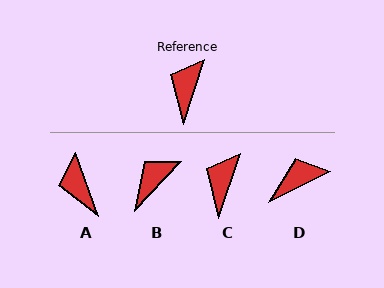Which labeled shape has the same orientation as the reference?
C.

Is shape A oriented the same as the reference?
No, it is off by about 38 degrees.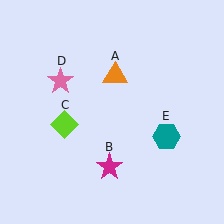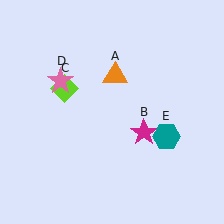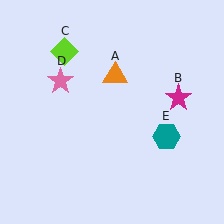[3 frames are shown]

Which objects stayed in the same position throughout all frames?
Orange triangle (object A) and pink star (object D) and teal hexagon (object E) remained stationary.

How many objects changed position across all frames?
2 objects changed position: magenta star (object B), lime diamond (object C).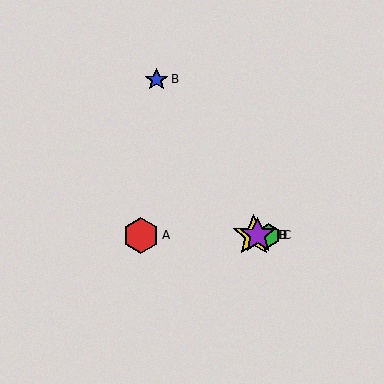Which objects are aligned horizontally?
Objects A, C, D, E are aligned horizontally.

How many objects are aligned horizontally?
4 objects (A, C, D, E) are aligned horizontally.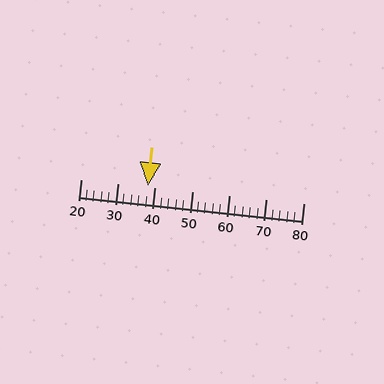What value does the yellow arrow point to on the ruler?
The yellow arrow points to approximately 38.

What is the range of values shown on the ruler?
The ruler shows values from 20 to 80.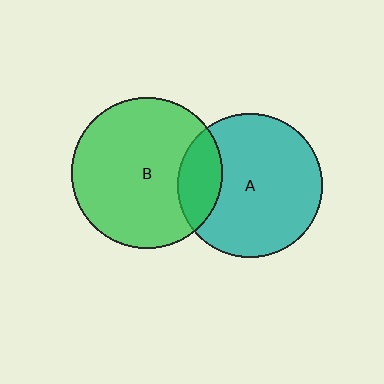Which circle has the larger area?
Circle B (green).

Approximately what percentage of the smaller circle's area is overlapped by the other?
Approximately 20%.